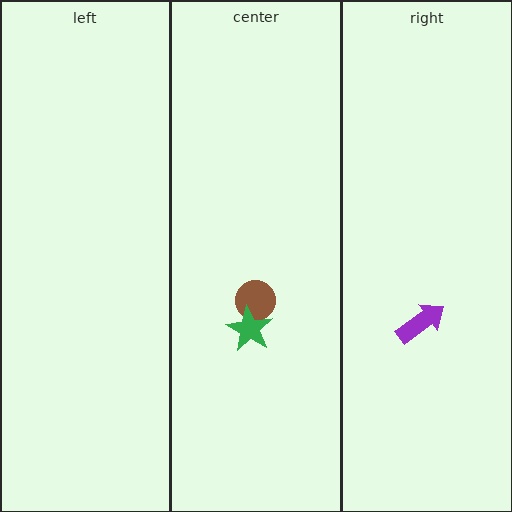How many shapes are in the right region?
1.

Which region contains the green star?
The center region.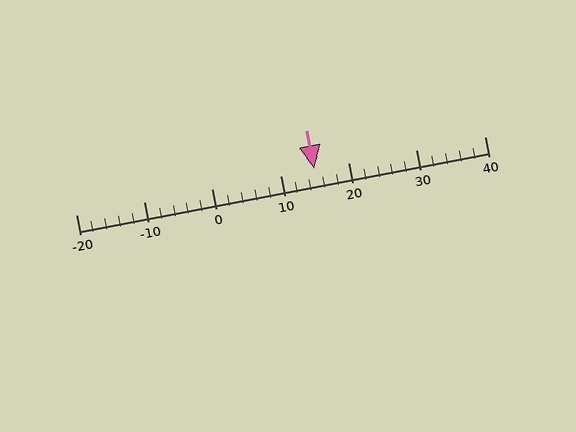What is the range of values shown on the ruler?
The ruler shows values from -20 to 40.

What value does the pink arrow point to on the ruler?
The pink arrow points to approximately 15.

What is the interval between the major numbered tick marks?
The major tick marks are spaced 10 units apart.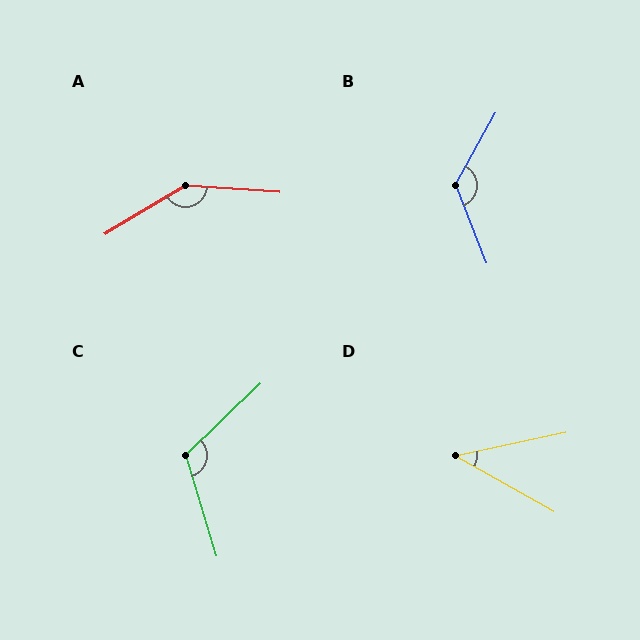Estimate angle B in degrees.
Approximately 129 degrees.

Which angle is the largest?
A, at approximately 145 degrees.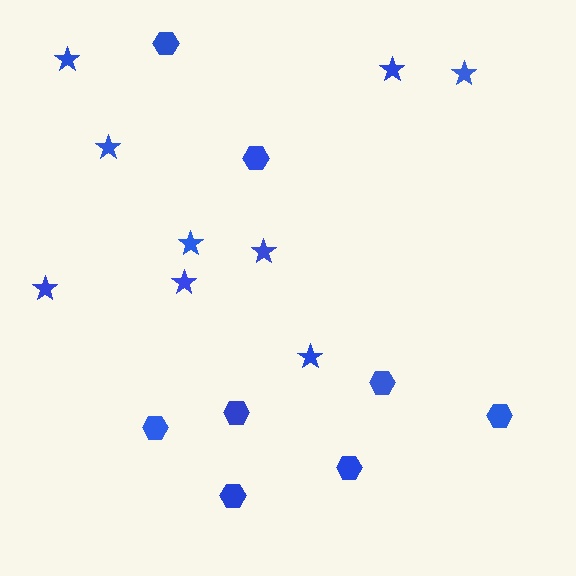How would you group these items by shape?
There are 2 groups: one group of hexagons (8) and one group of stars (9).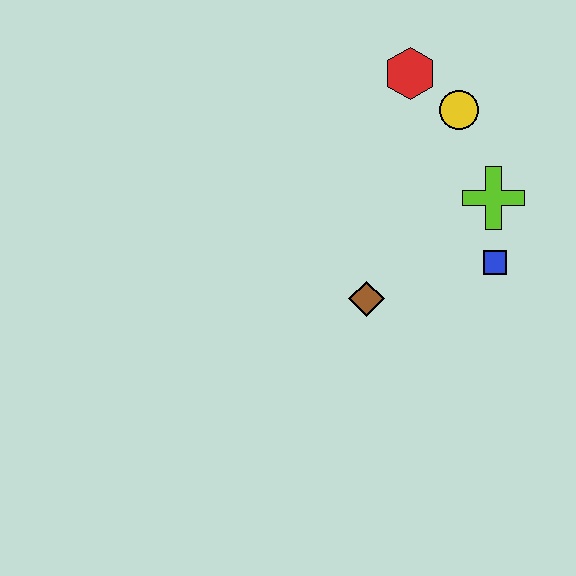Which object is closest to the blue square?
The lime cross is closest to the blue square.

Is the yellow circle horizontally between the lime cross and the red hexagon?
Yes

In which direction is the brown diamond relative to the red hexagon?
The brown diamond is below the red hexagon.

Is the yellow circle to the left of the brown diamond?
No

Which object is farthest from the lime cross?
The brown diamond is farthest from the lime cross.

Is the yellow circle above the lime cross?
Yes